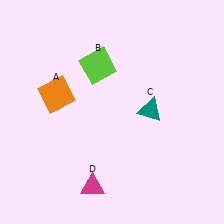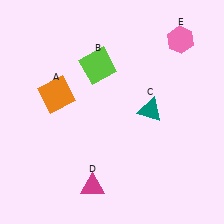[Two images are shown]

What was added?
A pink hexagon (E) was added in Image 2.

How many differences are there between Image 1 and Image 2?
There is 1 difference between the two images.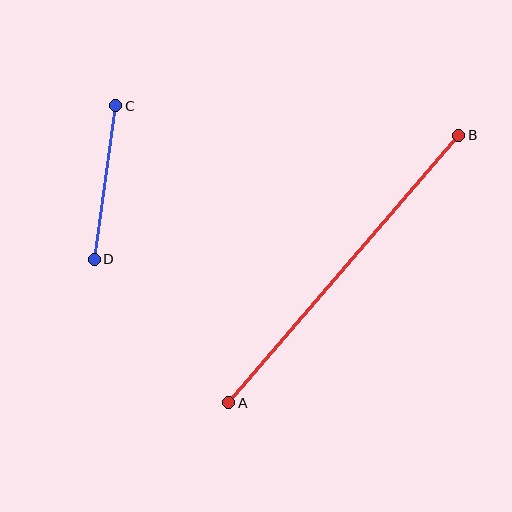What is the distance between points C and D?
The distance is approximately 155 pixels.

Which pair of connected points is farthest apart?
Points A and B are farthest apart.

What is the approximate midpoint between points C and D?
The midpoint is at approximately (105, 183) pixels.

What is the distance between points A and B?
The distance is approximately 352 pixels.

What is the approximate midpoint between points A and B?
The midpoint is at approximately (344, 269) pixels.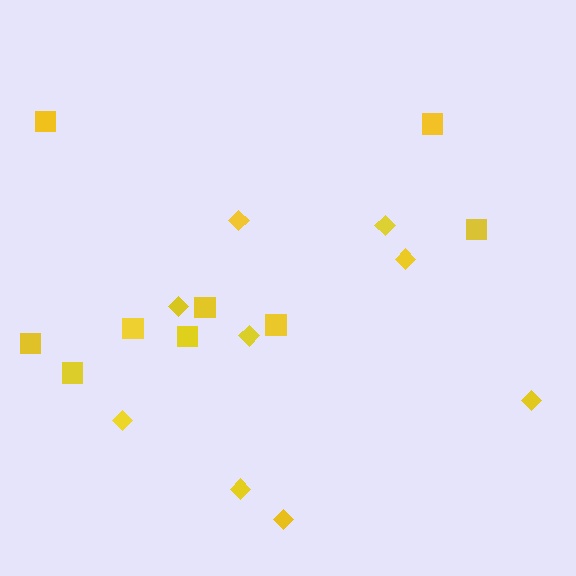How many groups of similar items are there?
There are 2 groups: one group of squares (9) and one group of diamonds (9).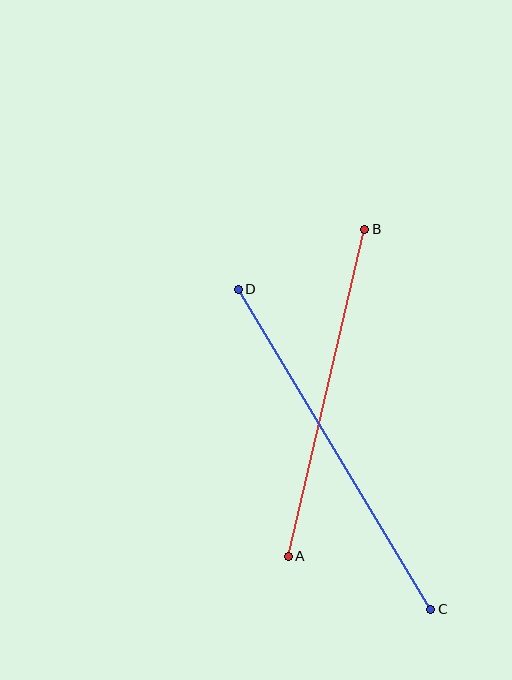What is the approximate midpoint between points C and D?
The midpoint is at approximately (335, 449) pixels.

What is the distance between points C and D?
The distance is approximately 373 pixels.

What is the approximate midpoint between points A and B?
The midpoint is at approximately (326, 393) pixels.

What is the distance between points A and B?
The distance is approximately 336 pixels.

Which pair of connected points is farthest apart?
Points C and D are farthest apart.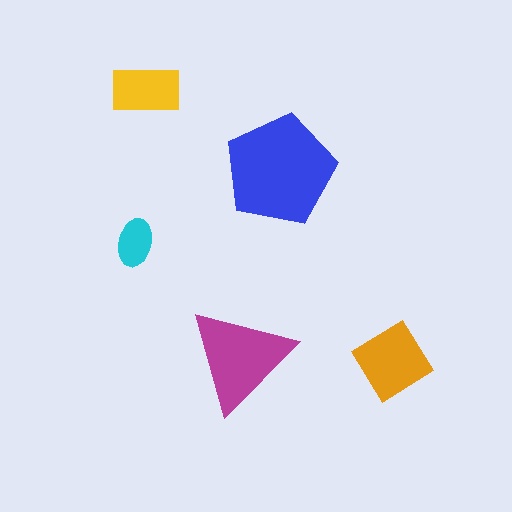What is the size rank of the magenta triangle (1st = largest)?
2nd.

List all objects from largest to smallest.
The blue pentagon, the magenta triangle, the orange diamond, the yellow rectangle, the cyan ellipse.